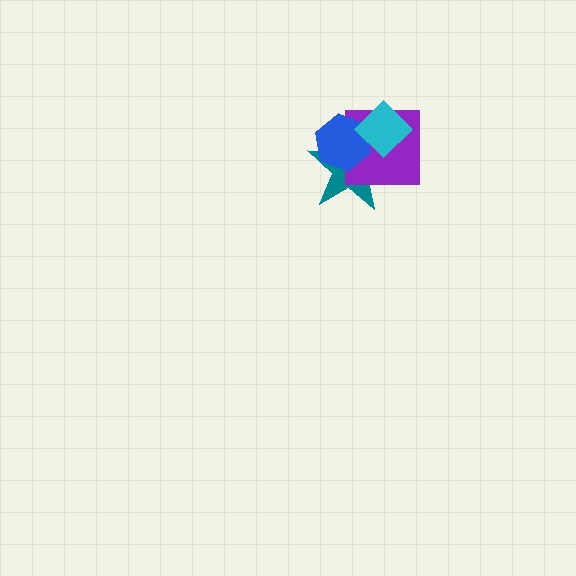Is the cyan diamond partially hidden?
No, no other shape covers it.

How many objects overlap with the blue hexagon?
3 objects overlap with the blue hexagon.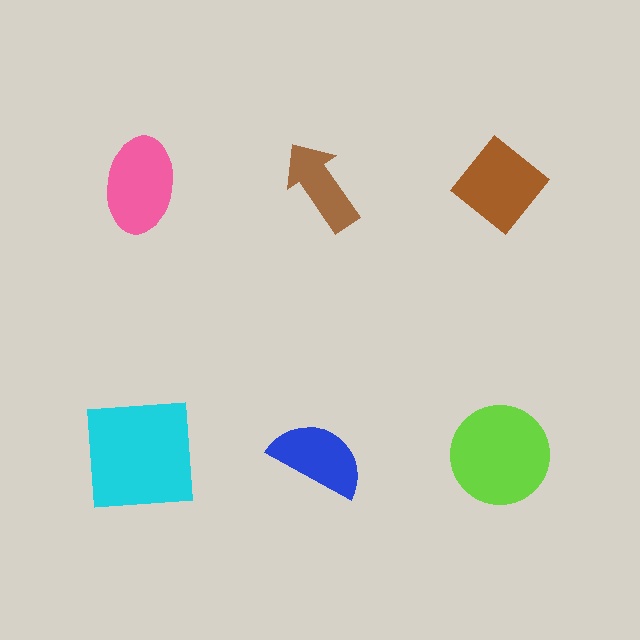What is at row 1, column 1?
A pink ellipse.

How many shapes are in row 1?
3 shapes.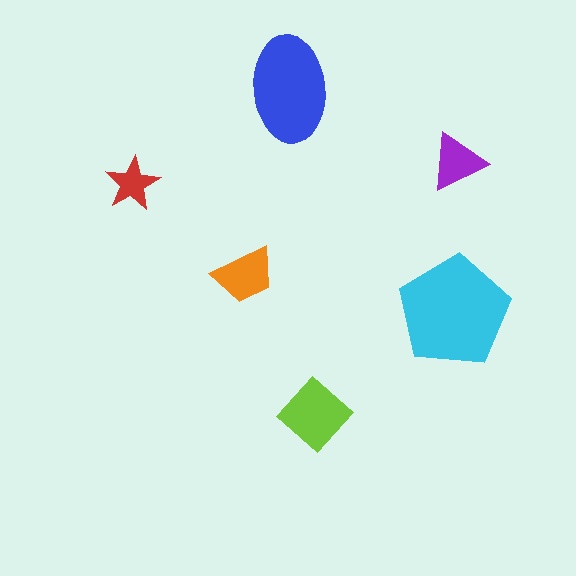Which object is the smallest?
The red star.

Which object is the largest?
The cyan pentagon.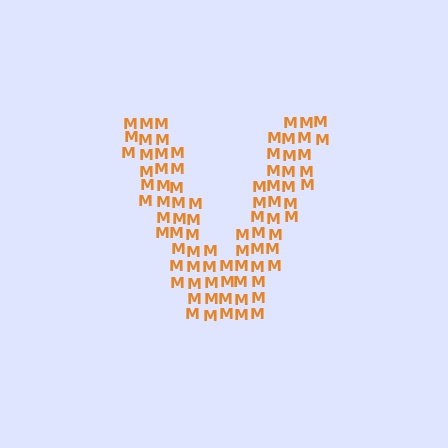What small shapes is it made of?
It is made of small letter M's.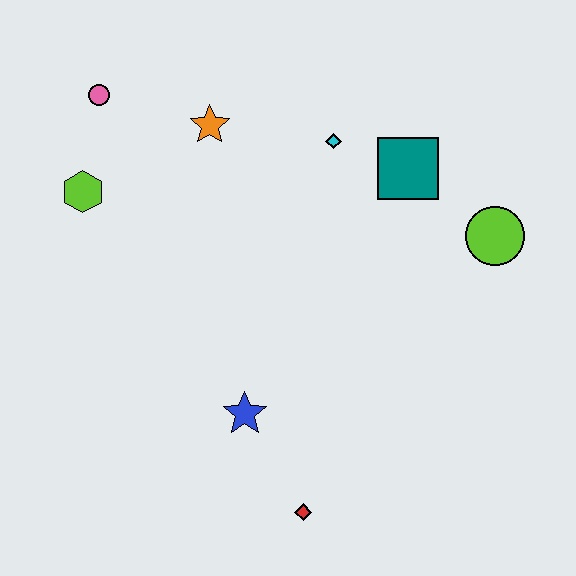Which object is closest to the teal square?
The cyan diamond is closest to the teal square.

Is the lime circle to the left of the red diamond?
No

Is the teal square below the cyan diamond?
Yes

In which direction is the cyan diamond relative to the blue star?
The cyan diamond is above the blue star.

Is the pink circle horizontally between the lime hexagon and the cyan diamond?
Yes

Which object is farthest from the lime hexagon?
The lime circle is farthest from the lime hexagon.